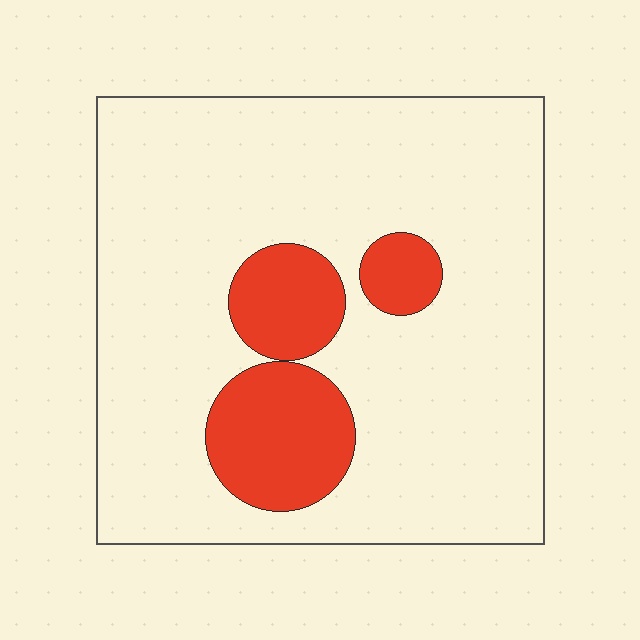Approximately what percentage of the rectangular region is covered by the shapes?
Approximately 15%.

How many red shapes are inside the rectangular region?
3.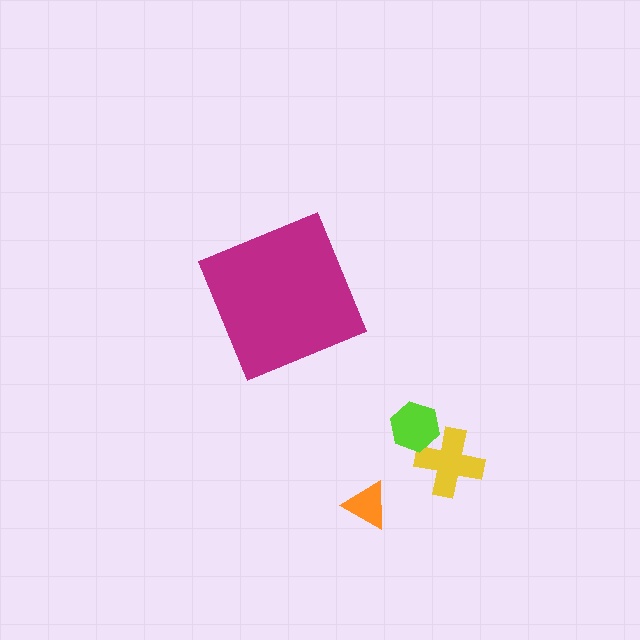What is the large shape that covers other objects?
A magenta diamond.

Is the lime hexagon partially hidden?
No, the lime hexagon is fully visible.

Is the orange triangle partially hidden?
No, the orange triangle is fully visible.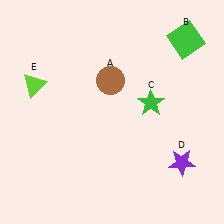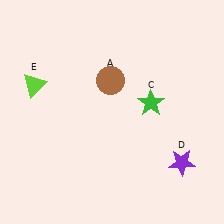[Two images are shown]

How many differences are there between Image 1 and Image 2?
There is 1 difference between the two images.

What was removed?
The green square (B) was removed in Image 2.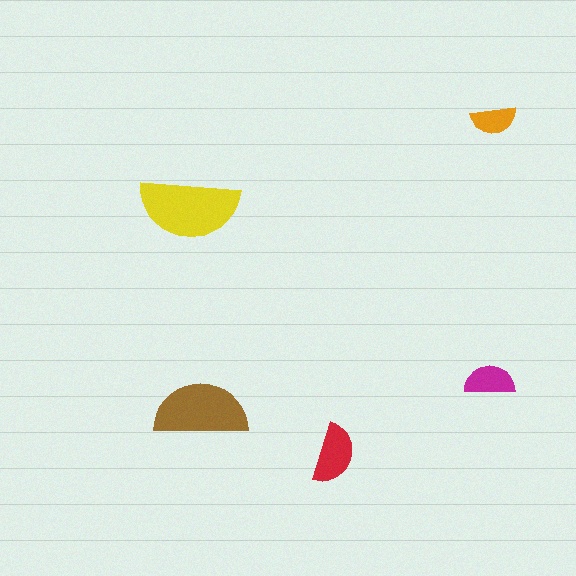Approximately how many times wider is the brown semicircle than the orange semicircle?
About 2 times wider.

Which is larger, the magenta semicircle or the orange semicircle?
The magenta one.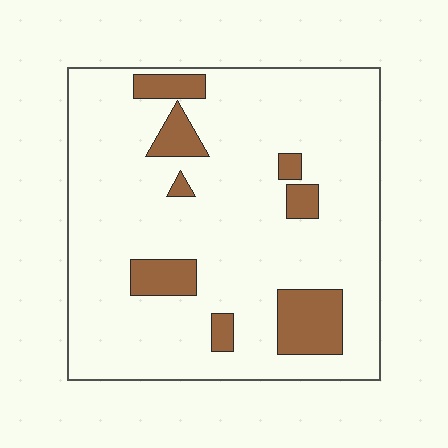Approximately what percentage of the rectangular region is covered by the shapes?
Approximately 15%.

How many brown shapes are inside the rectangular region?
8.